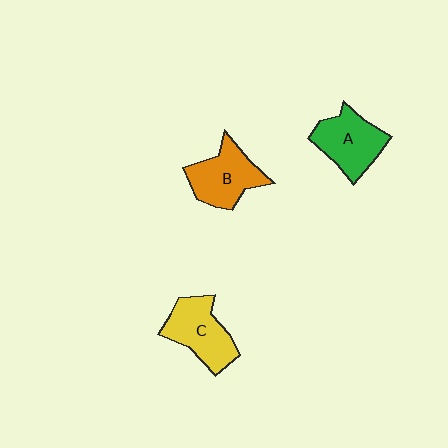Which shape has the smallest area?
Shape A (green).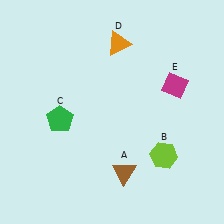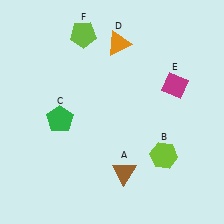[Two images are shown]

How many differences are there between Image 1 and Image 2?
There is 1 difference between the two images.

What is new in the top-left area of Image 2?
A lime pentagon (F) was added in the top-left area of Image 2.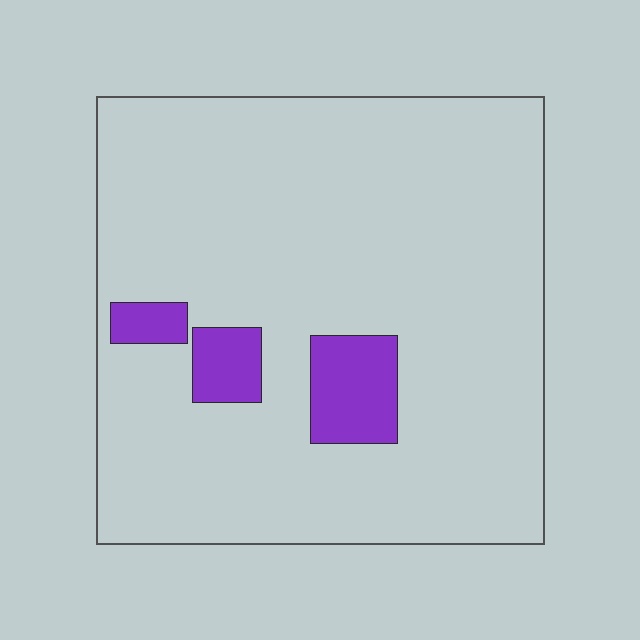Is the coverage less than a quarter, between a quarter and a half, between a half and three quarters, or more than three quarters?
Less than a quarter.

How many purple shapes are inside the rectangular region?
3.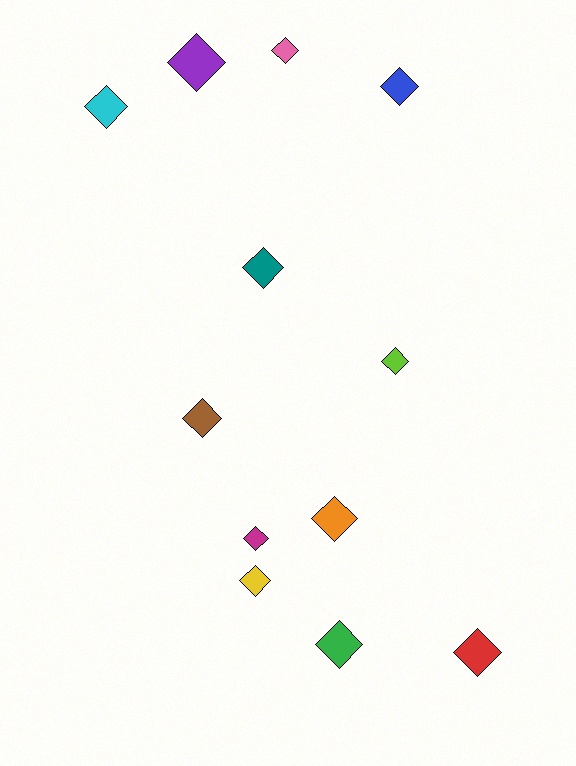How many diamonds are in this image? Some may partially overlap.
There are 12 diamonds.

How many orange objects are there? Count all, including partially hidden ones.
There is 1 orange object.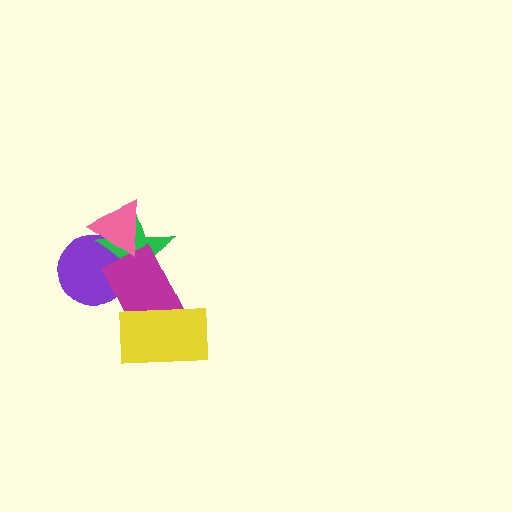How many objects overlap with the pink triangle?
2 objects overlap with the pink triangle.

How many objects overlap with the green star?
3 objects overlap with the green star.